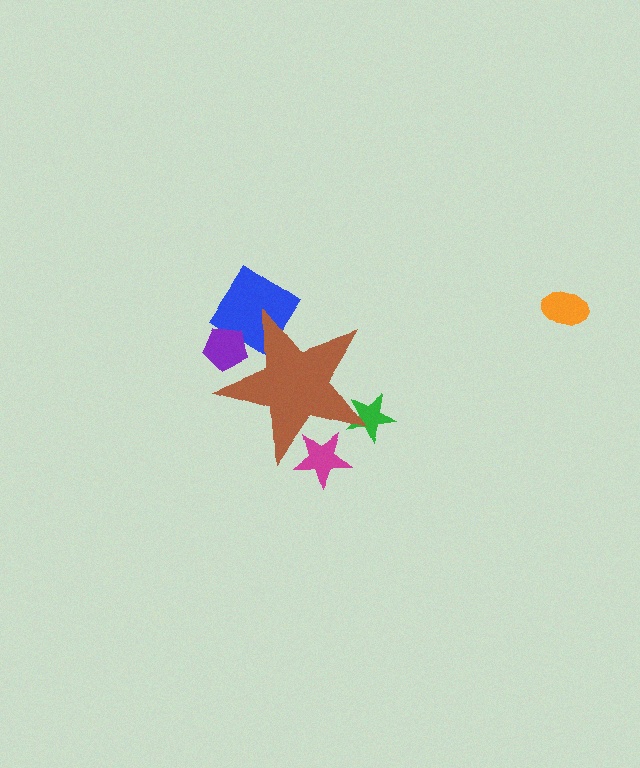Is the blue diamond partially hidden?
Yes, the blue diamond is partially hidden behind the brown star.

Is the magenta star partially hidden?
Yes, the magenta star is partially hidden behind the brown star.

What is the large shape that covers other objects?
A brown star.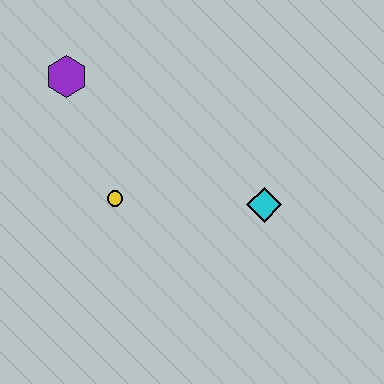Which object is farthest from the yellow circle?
The cyan diamond is farthest from the yellow circle.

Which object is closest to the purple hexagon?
The yellow circle is closest to the purple hexagon.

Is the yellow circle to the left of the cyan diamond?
Yes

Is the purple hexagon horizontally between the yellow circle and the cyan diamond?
No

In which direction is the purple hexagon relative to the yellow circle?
The purple hexagon is above the yellow circle.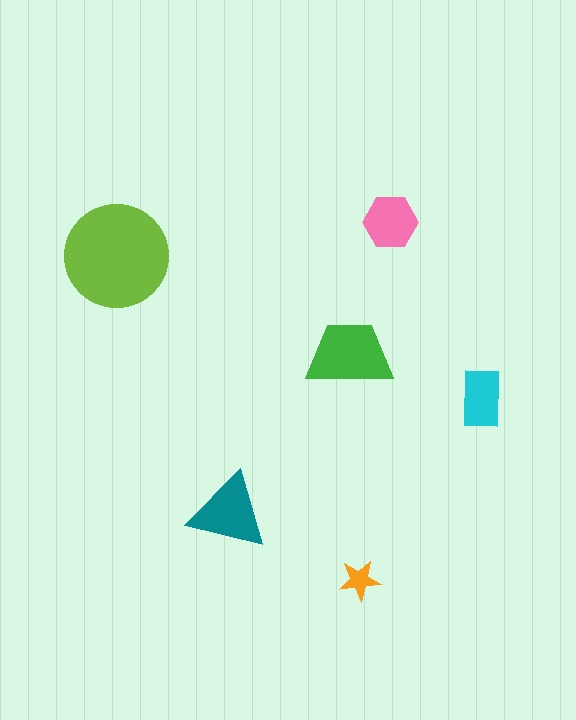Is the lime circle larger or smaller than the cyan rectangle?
Larger.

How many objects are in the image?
There are 6 objects in the image.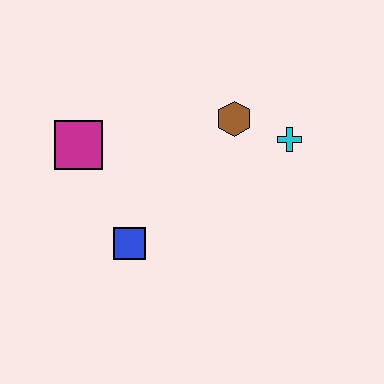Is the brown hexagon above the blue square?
Yes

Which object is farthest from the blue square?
The cyan cross is farthest from the blue square.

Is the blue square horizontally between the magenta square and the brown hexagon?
Yes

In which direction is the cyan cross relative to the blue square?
The cyan cross is to the right of the blue square.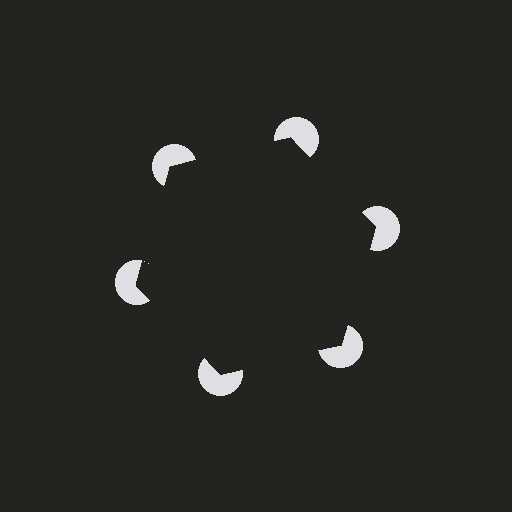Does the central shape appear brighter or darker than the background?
It typically appears slightly darker than the background, even though no actual brightness change is drawn.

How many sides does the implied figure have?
6 sides.